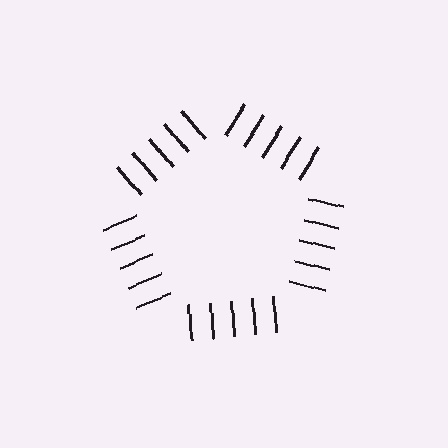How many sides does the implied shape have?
5 sides — the line-ends trace a pentagon.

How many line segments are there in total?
25 — 5 along each of the 5 edges.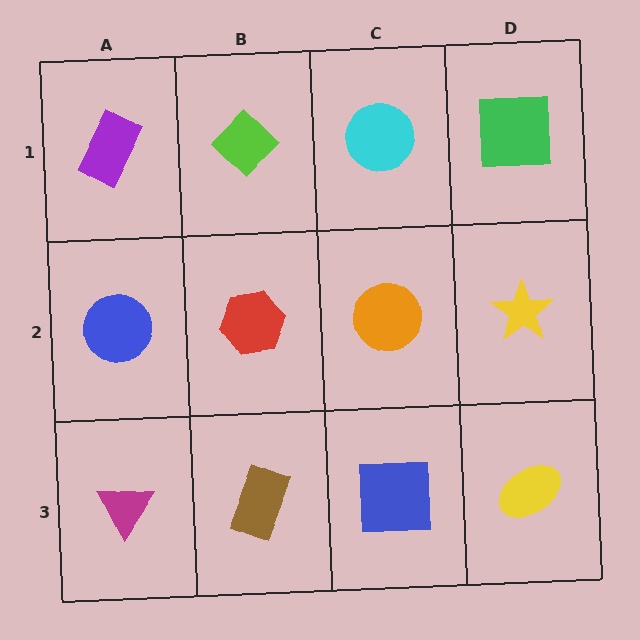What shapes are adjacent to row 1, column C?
An orange circle (row 2, column C), a lime diamond (row 1, column B), a green square (row 1, column D).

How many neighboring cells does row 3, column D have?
2.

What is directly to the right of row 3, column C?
A yellow ellipse.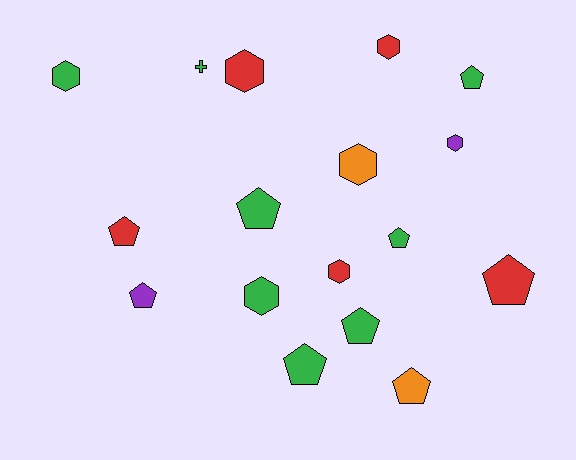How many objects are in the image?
There are 17 objects.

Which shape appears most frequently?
Pentagon, with 9 objects.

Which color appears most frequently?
Green, with 8 objects.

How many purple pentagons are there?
There is 1 purple pentagon.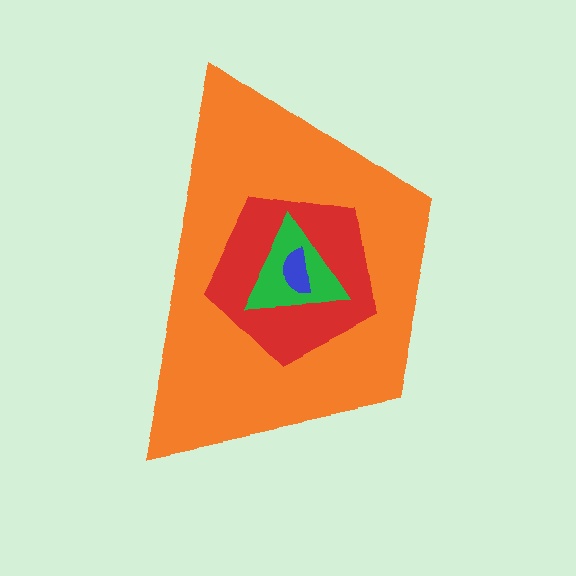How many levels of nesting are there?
4.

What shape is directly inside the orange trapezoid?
The red pentagon.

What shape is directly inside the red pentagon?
The green triangle.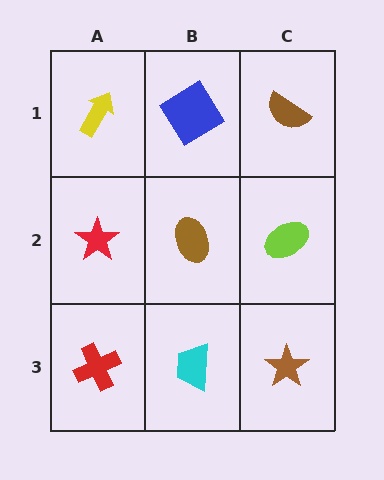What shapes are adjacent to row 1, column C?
A lime ellipse (row 2, column C), a blue diamond (row 1, column B).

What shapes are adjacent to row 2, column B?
A blue diamond (row 1, column B), a cyan trapezoid (row 3, column B), a red star (row 2, column A), a lime ellipse (row 2, column C).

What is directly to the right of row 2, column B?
A lime ellipse.